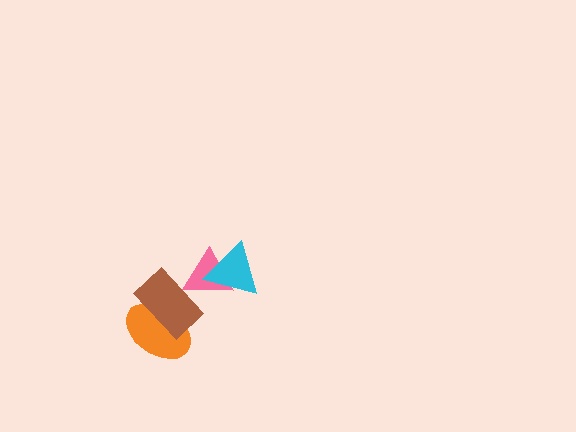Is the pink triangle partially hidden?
Yes, it is partially covered by another shape.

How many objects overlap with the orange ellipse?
1 object overlaps with the orange ellipse.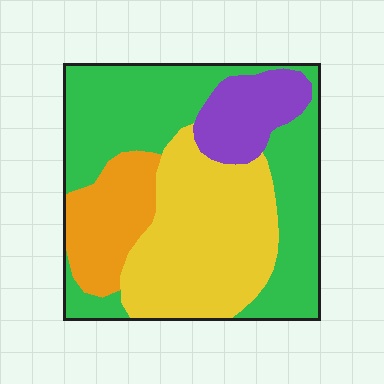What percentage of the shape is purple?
Purple takes up less than a quarter of the shape.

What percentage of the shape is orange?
Orange takes up about one eighth (1/8) of the shape.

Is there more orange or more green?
Green.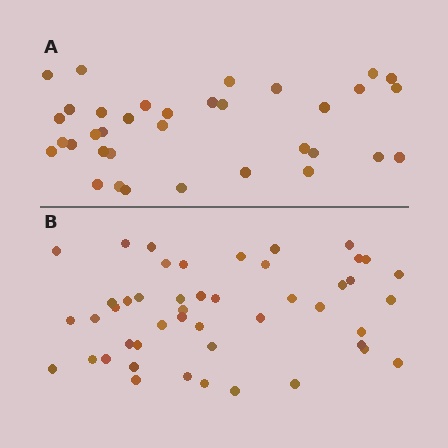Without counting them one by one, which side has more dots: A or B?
Region B (the bottom region) has more dots.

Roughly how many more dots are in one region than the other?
Region B has roughly 12 or so more dots than region A.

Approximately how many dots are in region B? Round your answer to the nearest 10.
About 50 dots. (The exact count is 47, which rounds to 50.)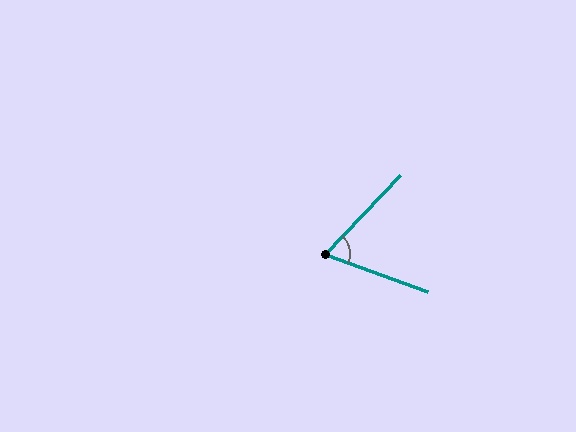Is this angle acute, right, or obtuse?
It is acute.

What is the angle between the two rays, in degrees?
Approximately 67 degrees.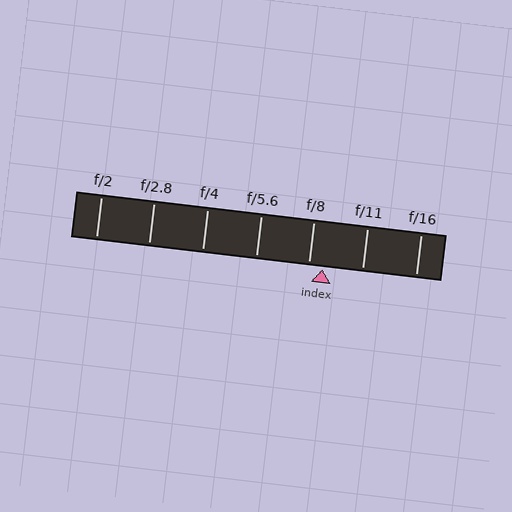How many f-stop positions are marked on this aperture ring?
There are 7 f-stop positions marked.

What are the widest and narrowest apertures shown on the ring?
The widest aperture shown is f/2 and the narrowest is f/16.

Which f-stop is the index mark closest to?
The index mark is closest to f/8.